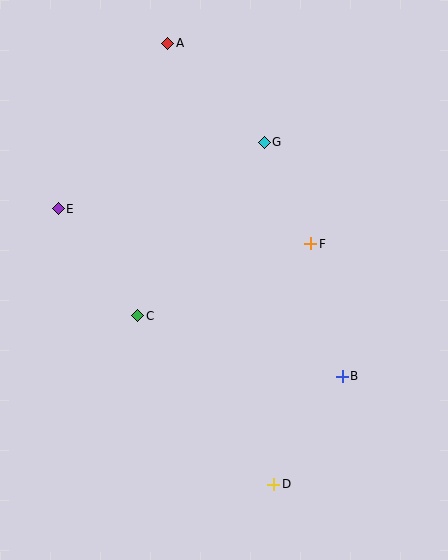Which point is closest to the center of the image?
Point C at (138, 316) is closest to the center.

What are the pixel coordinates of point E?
Point E is at (58, 209).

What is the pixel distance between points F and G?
The distance between F and G is 112 pixels.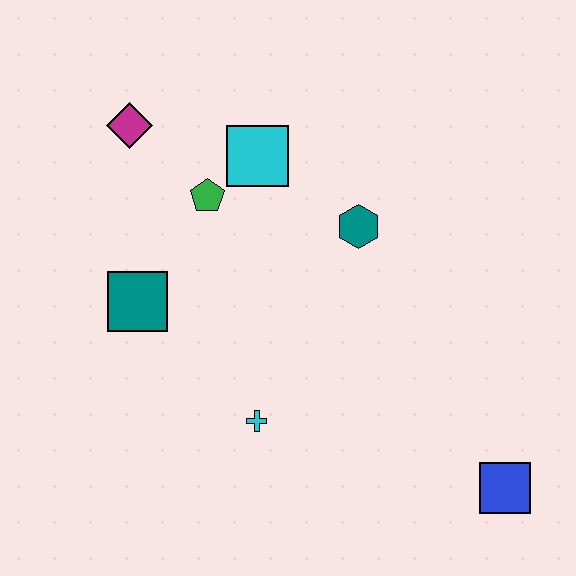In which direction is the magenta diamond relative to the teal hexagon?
The magenta diamond is to the left of the teal hexagon.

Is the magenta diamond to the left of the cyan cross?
Yes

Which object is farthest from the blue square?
The magenta diamond is farthest from the blue square.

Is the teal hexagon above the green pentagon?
No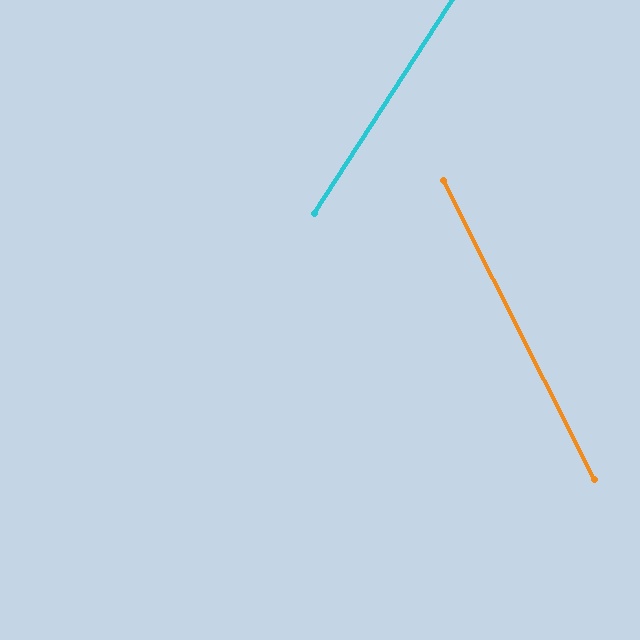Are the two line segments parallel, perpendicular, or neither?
Neither parallel nor perpendicular — they differ by about 60°.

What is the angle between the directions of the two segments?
Approximately 60 degrees.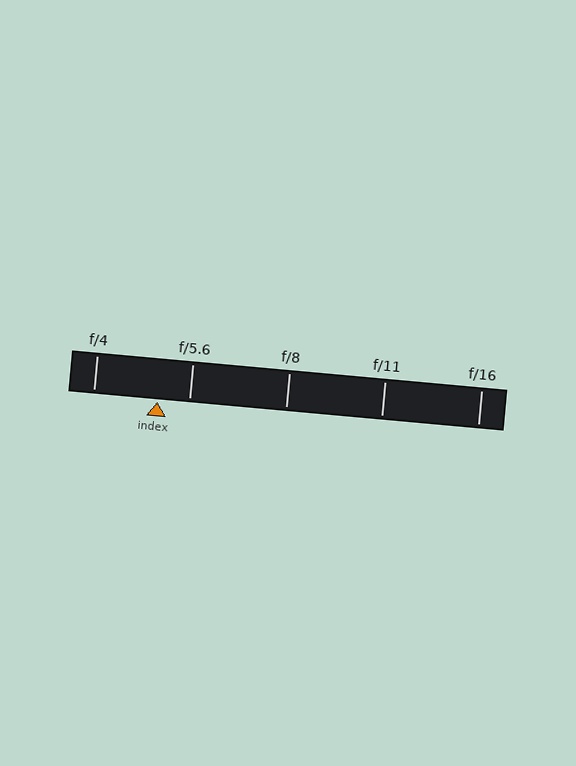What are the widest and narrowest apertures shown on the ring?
The widest aperture shown is f/4 and the narrowest is f/16.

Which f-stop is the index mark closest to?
The index mark is closest to f/5.6.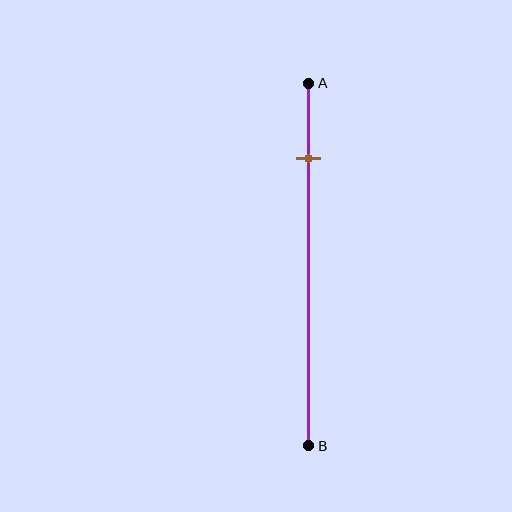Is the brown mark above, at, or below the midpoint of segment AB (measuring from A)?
The brown mark is above the midpoint of segment AB.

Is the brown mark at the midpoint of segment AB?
No, the mark is at about 20% from A, not at the 50% midpoint.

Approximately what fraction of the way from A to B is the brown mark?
The brown mark is approximately 20% of the way from A to B.